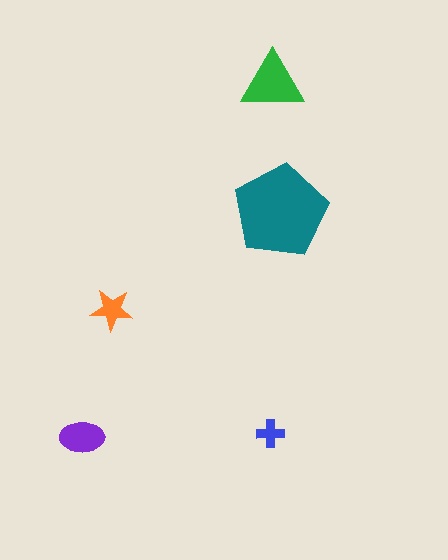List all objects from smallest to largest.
The blue cross, the orange star, the purple ellipse, the green triangle, the teal pentagon.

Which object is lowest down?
The purple ellipse is bottommost.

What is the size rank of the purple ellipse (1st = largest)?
3rd.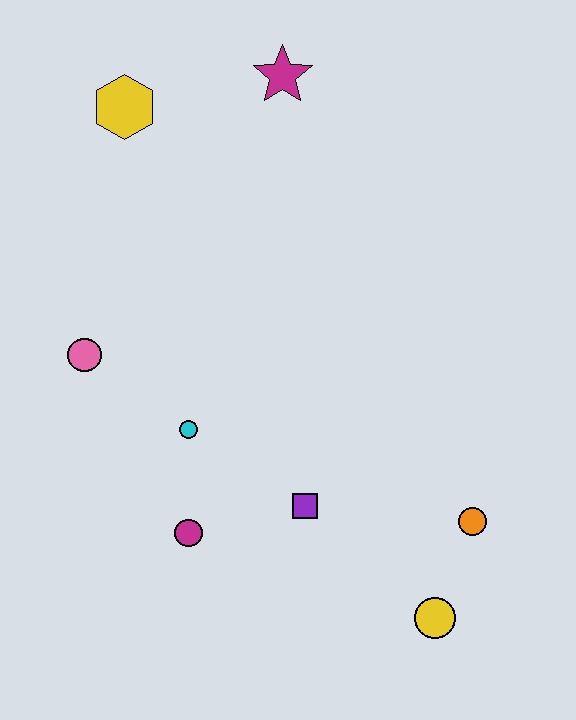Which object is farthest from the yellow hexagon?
The yellow circle is farthest from the yellow hexagon.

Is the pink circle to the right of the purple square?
No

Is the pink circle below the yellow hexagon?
Yes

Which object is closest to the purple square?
The magenta circle is closest to the purple square.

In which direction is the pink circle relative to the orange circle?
The pink circle is to the left of the orange circle.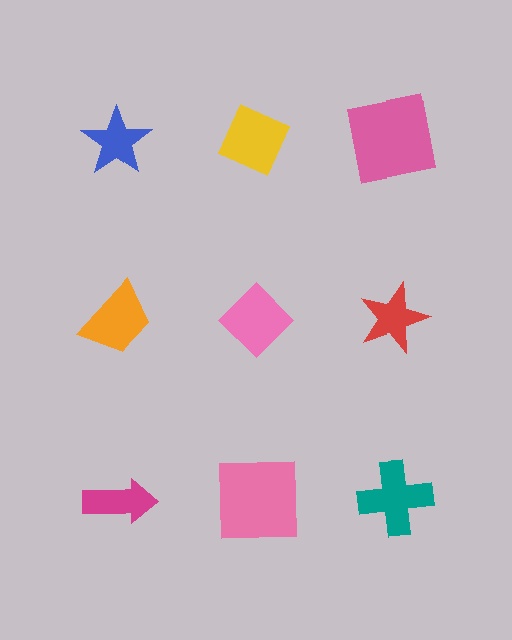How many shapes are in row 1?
3 shapes.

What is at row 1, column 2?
A yellow diamond.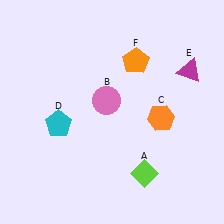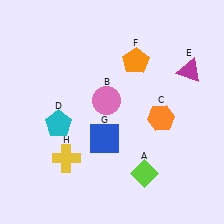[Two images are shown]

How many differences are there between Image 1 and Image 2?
There are 2 differences between the two images.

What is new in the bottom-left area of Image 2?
A yellow cross (H) was added in the bottom-left area of Image 2.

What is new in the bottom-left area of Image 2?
A blue square (G) was added in the bottom-left area of Image 2.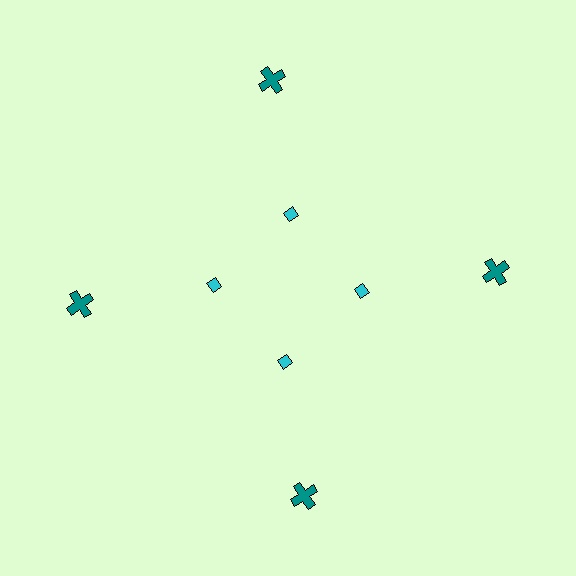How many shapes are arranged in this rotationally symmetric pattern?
There are 8 shapes, arranged in 4 groups of 2.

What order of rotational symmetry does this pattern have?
This pattern has 4-fold rotational symmetry.